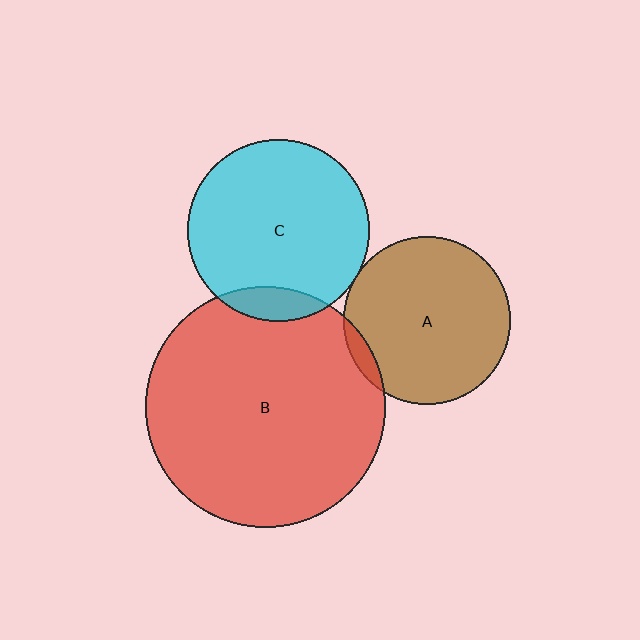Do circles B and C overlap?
Yes.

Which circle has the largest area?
Circle B (red).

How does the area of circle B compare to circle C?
Approximately 1.8 times.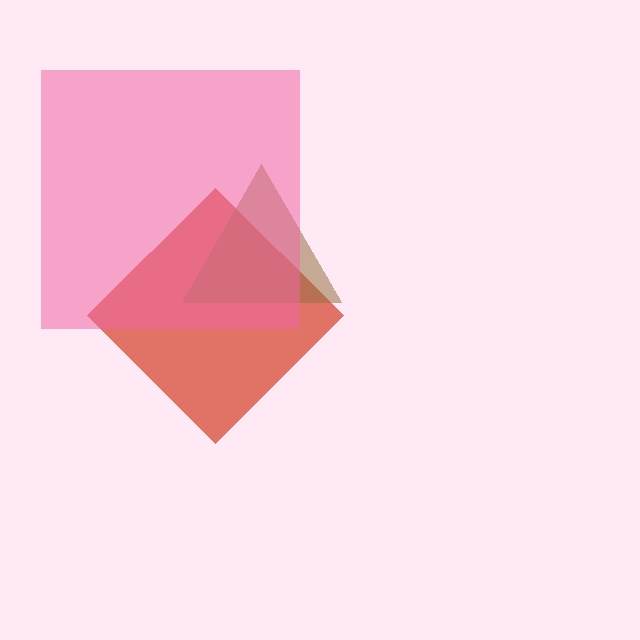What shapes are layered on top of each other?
The layered shapes are: a red diamond, a brown triangle, a pink square.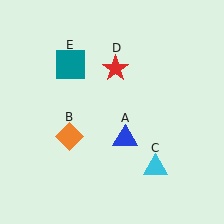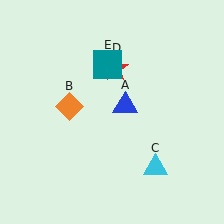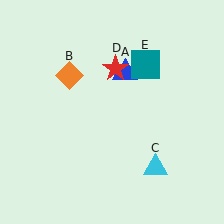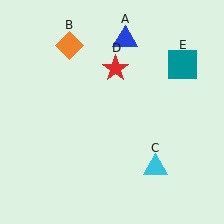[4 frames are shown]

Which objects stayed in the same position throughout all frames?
Cyan triangle (object C) and red star (object D) remained stationary.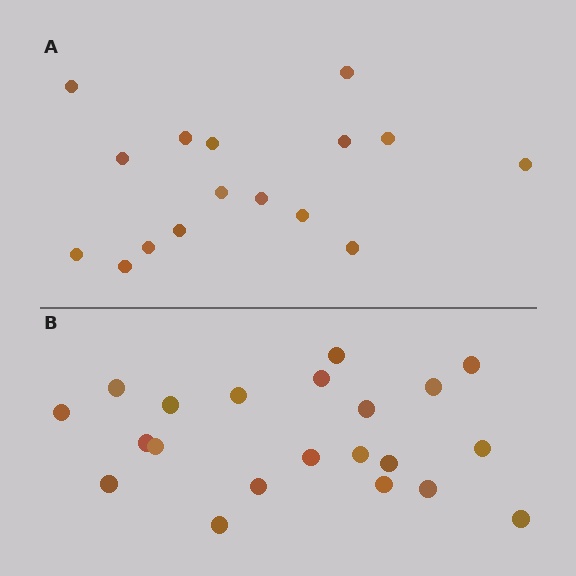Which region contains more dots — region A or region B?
Region B (the bottom region) has more dots.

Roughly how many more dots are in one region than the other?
Region B has about 5 more dots than region A.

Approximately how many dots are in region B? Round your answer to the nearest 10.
About 20 dots. (The exact count is 21, which rounds to 20.)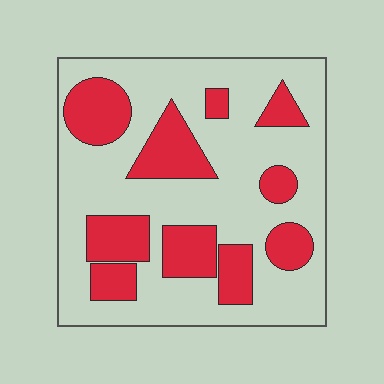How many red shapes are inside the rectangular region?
10.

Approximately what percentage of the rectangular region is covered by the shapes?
Approximately 30%.